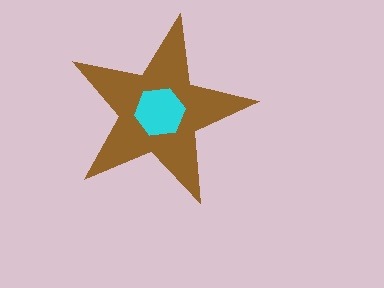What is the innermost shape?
The cyan hexagon.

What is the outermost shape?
The brown star.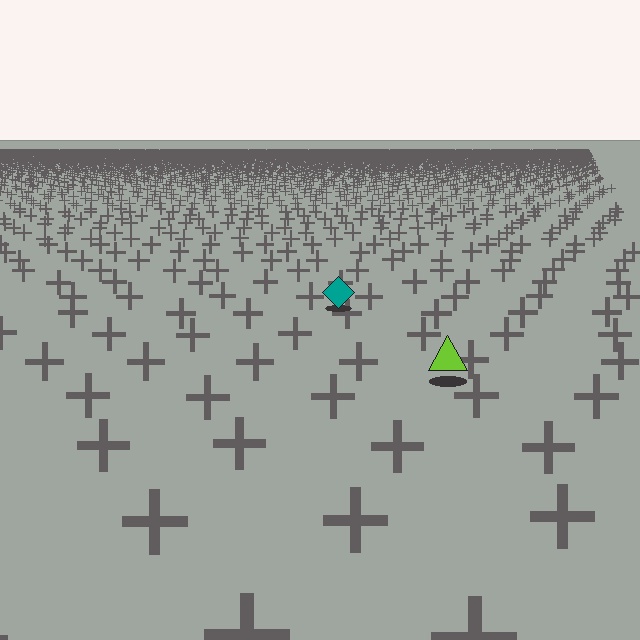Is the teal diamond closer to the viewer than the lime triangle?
No. The lime triangle is closer — you can tell from the texture gradient: the ground texture is coarser near it.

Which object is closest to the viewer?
The lime triangle is closest. The texture marks near it are larger and more spread out.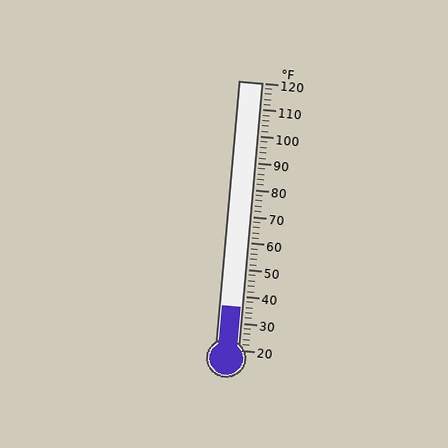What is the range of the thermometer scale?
The thermometer scale ranges from 20°F to 120°F.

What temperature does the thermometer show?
The thermometer shows approximately 36°F.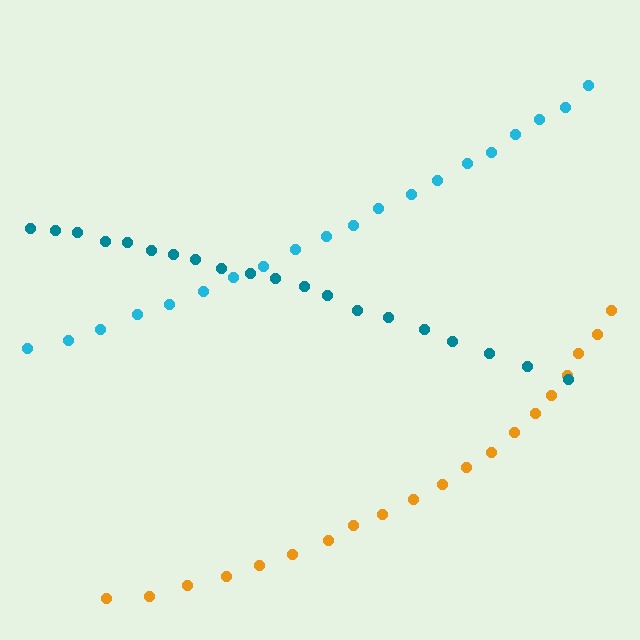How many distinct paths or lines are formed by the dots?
There are 3 distinct paths.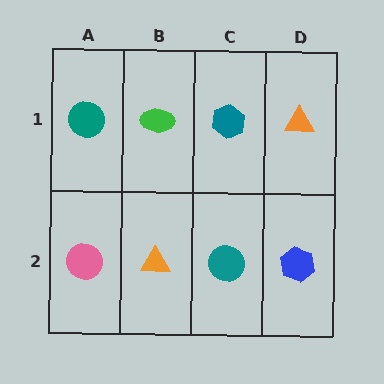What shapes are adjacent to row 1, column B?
An orange triangle (row 2, column B), a teal circle (row 1, column A), a teal hexagon (row 1, column C).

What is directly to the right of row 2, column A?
An orange triangle.